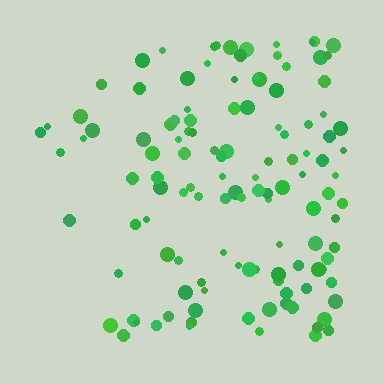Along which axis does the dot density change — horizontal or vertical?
Horizontal.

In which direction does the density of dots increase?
From left to right, with the right side densest.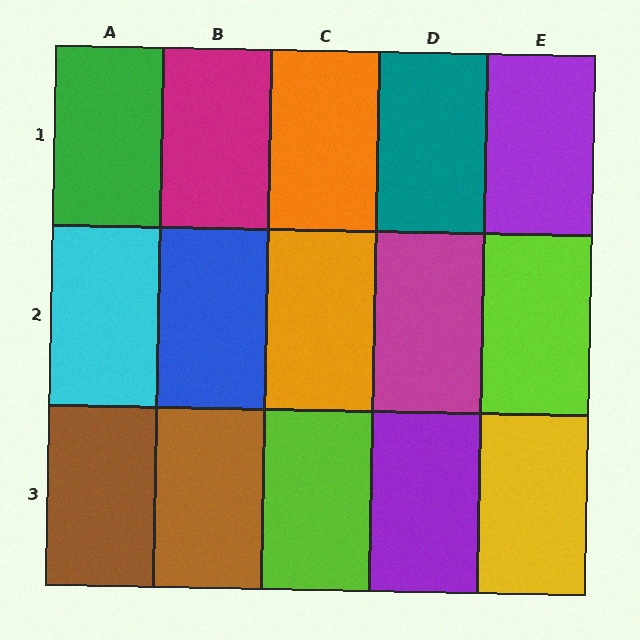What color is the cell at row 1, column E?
Purple.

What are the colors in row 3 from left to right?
Brown, brown, lime, purple, yellow.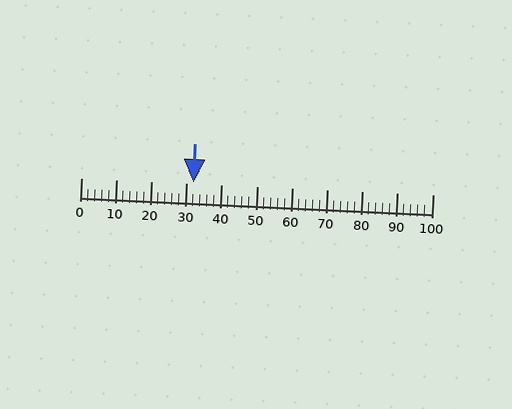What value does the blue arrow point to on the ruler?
The blue arrow points to approximately 32.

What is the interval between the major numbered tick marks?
The major tick marks are spaced 10 units apart.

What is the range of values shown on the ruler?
The ruler shows values from 0 to 100.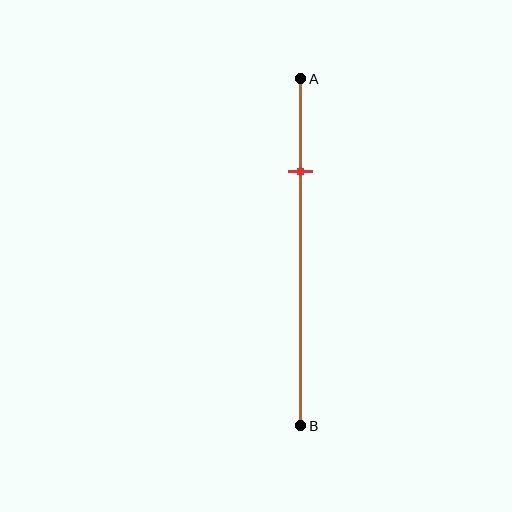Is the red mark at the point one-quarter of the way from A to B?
Yes, the mark is approximately at the one-quarter point.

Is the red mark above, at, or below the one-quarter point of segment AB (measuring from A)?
The red mark is approximately at the one-quarter point of segment AB.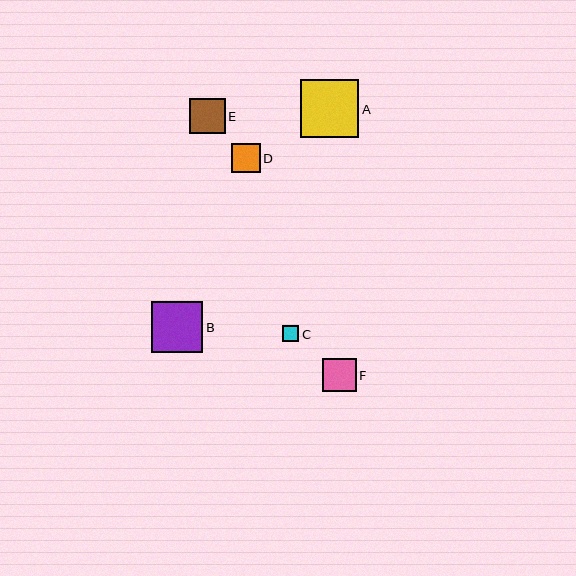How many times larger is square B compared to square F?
Square B is approximately 1.5 times the size of square F.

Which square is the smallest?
Square C is the smallest with a size of approximately 16 pixels.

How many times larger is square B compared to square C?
Square B is approximately 3.2 times the size of square C.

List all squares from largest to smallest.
From largest to smallest: A, B, E, F, D, C.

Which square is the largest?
Square A is the largest with a size of approximately 58 pixels.